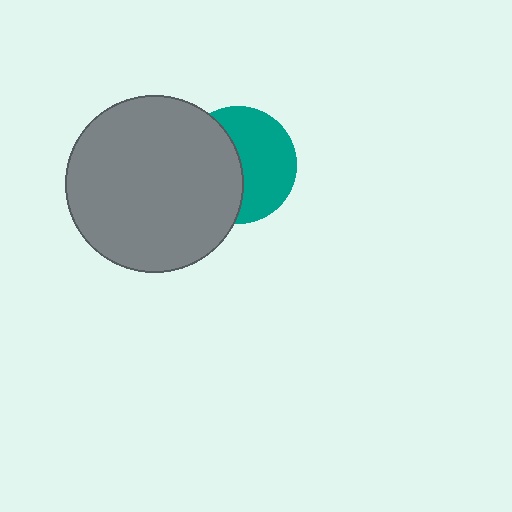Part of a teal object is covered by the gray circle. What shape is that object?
It is a circle.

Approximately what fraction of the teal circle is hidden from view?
Roughly 47% of the teal circle is hidden behind the gray circle.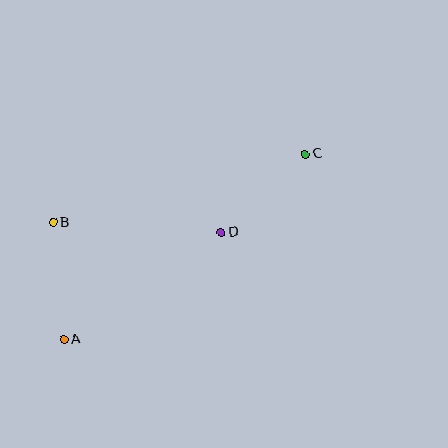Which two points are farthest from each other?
Points A and C are farthest from each other.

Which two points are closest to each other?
Points C and D are closest to each other.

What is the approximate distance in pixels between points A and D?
The distance between A and D is approximately 190 pixels.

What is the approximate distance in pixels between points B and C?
The distance between B and C is approximately 261 pixels.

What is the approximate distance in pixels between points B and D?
The distance between B and D is approximately 168 pixels.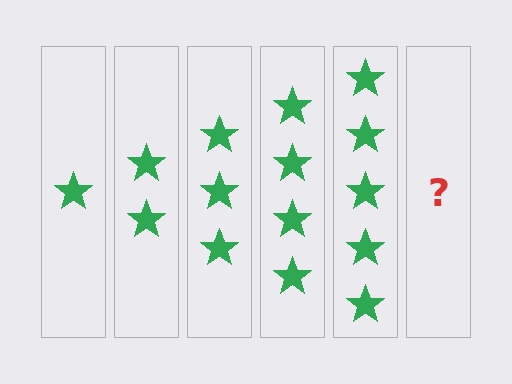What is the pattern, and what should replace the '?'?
The pattern is that each step adds one more star. The '?' should be 6 stars.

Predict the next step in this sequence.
The next step is 6 stars.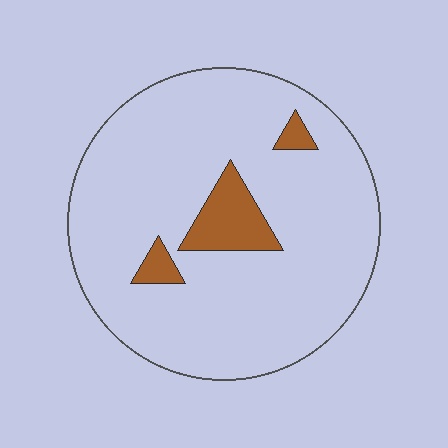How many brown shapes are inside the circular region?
3.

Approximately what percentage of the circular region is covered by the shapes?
Approximately 10%.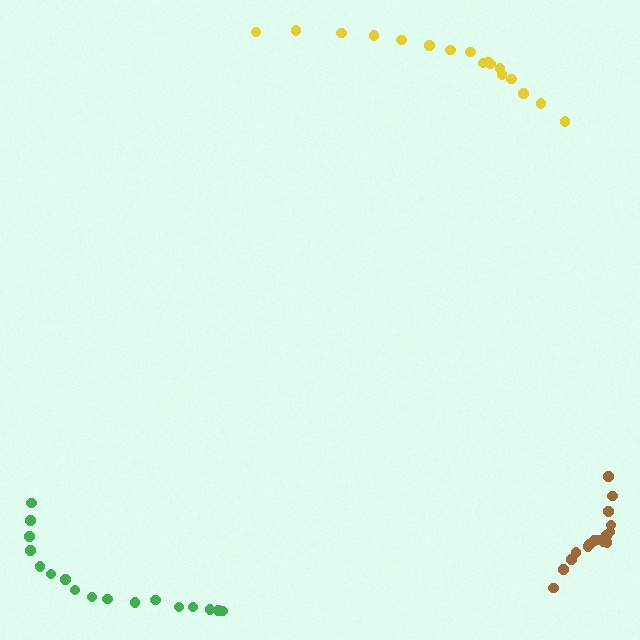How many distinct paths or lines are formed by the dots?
There are 3 distinct paths.